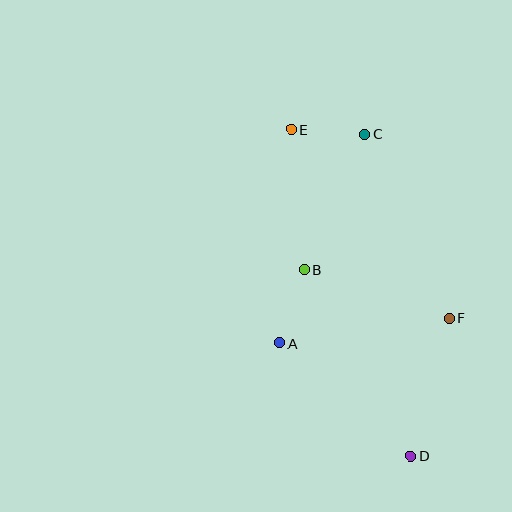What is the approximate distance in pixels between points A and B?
The distance between A and B is approximately 78 pixels.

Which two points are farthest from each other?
Points D and E are farthest from each other.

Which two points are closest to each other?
Points C and E are closest to each other.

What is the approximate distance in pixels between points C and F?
The distance between C and F is approximately 203 pixels.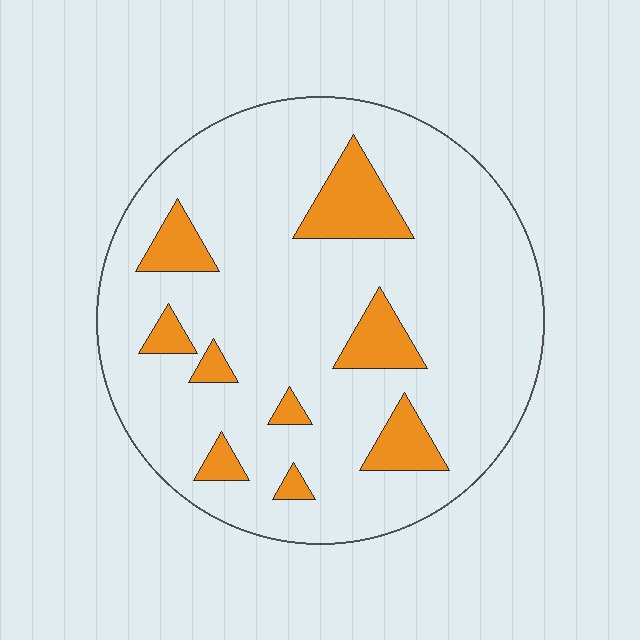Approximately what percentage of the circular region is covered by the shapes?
Approximately 15%.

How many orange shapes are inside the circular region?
9.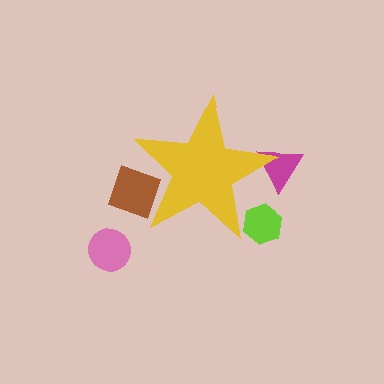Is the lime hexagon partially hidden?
Yes, the lime hexagon is partially hidden behind the yellow star.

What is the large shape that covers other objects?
A yellow star.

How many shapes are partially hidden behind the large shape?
3 shapes are partially hidden.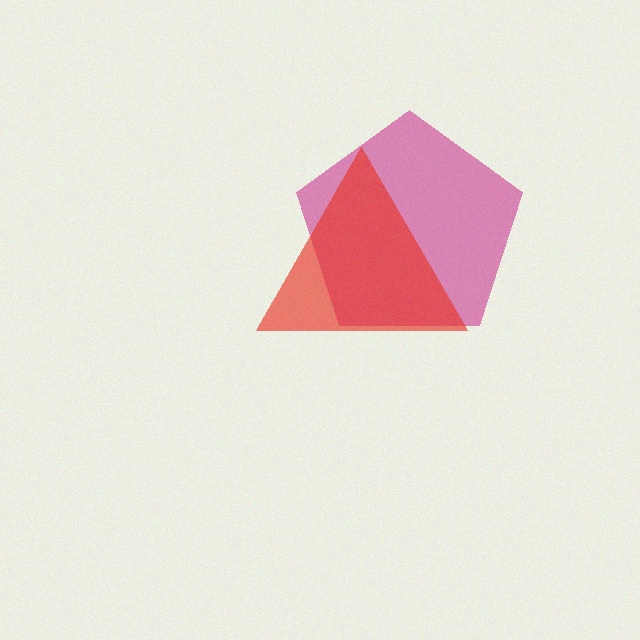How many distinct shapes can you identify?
There are 2 distinct shapes: a magenta pentagon, a red triangle.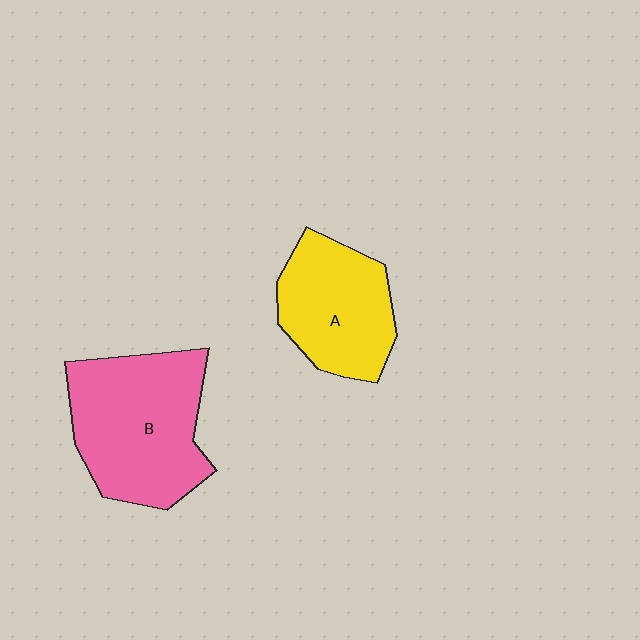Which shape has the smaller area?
Shape A (yellow).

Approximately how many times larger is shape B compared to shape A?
Approximately 1.4 times.